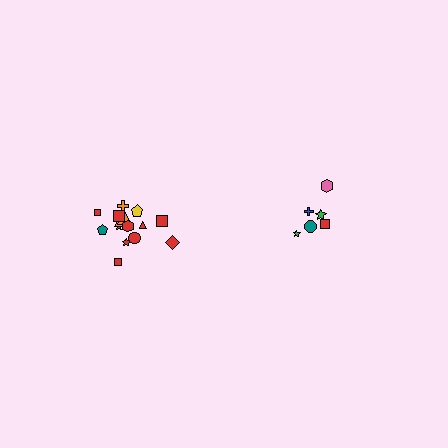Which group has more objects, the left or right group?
The left group.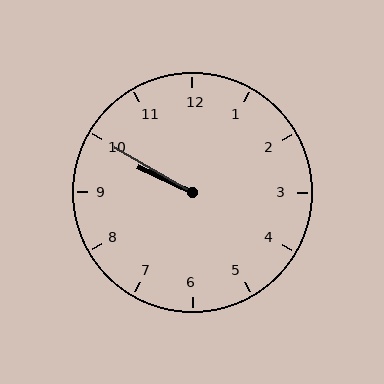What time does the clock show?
9:50.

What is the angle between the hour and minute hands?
Approximately 5 degrees.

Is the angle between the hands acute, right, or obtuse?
It is acute.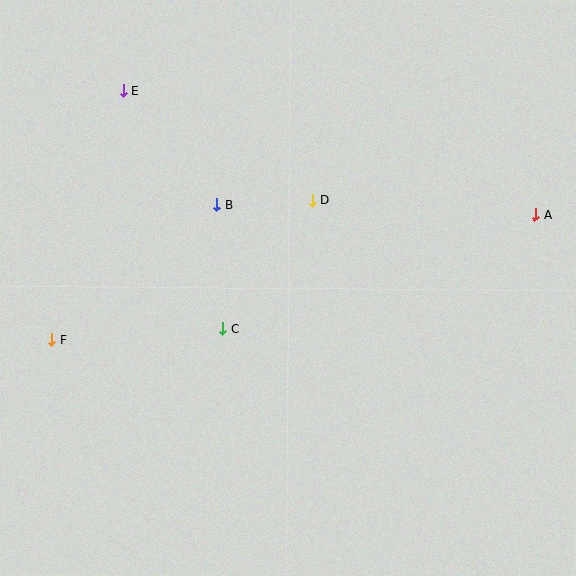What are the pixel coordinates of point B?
Point B is at (216, 205).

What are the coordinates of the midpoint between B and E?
The midpoint between B and E is at (170, 148).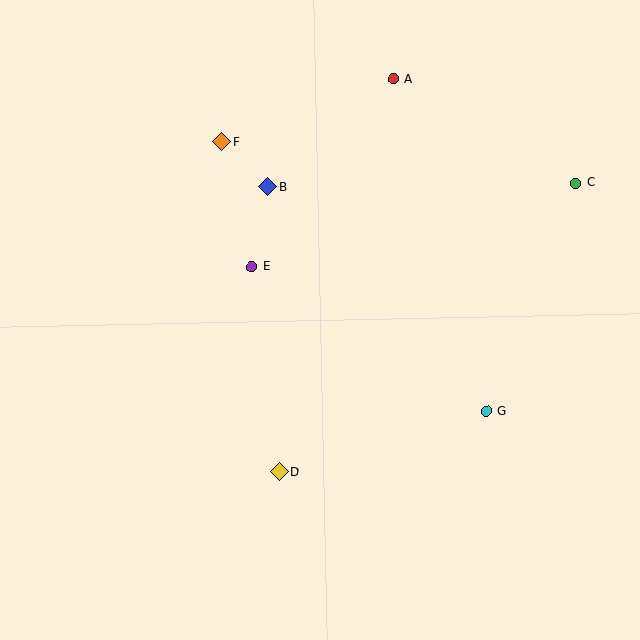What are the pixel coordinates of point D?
Point D is at (279, 472).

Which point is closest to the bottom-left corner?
Point D is closest to the bottom-left corner.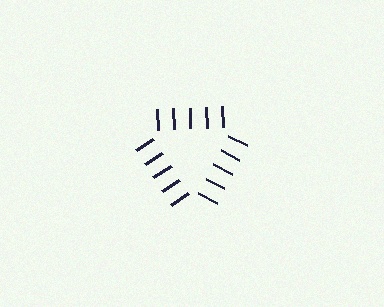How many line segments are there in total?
15 — 5 along each of the 3 edges.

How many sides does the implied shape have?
3 sides — the line-ends trace a triangle.